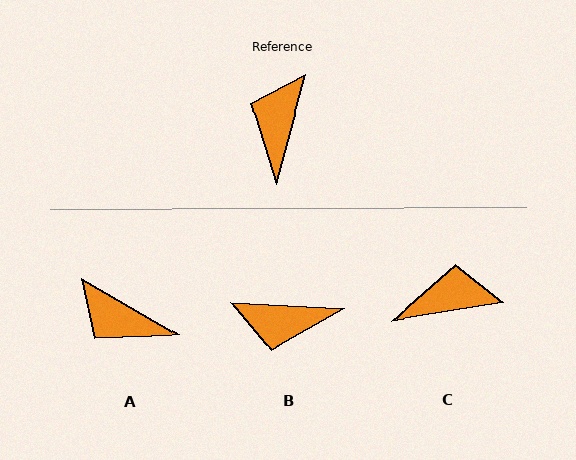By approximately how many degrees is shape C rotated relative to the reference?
Approximately 66 degrees clockwise.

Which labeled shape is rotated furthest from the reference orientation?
B, about 103 degrees away.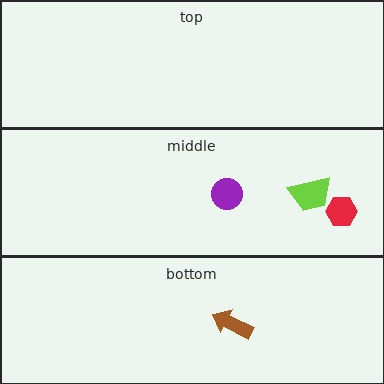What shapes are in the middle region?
The red hexagon, the purple circle, the lime trapezoid.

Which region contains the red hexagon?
The middle region.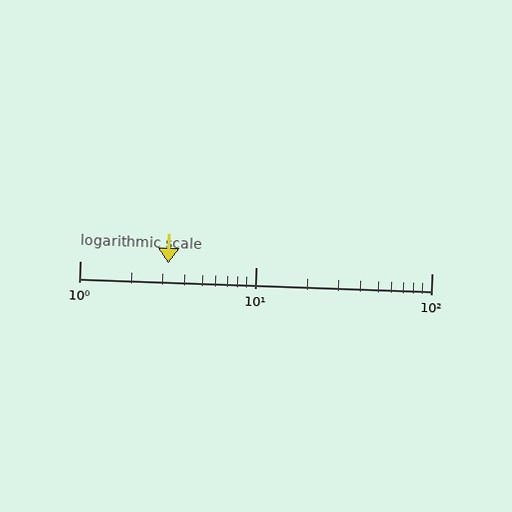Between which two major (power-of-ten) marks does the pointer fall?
The pointer is between 1 and 10.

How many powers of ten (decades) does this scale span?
The scale spans 2 decades, from 1 to 100.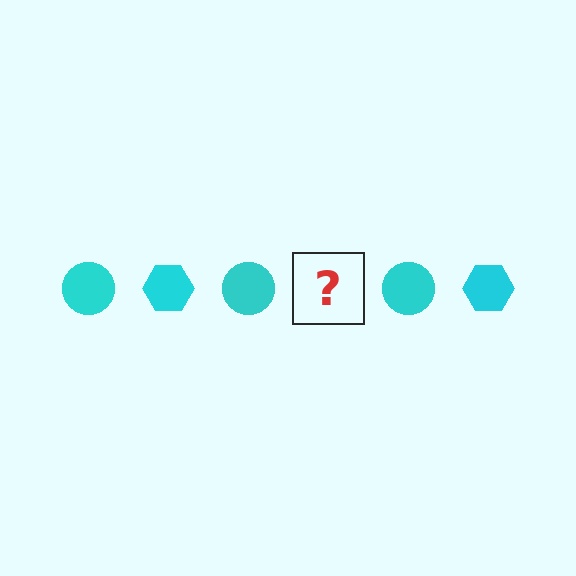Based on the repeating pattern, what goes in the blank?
The blank should be a cyan hexagon.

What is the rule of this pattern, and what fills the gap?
The rule is that the pattern cycles through circle, hexagon shapes in cyan. The gap should be filled with a cyan hexagon.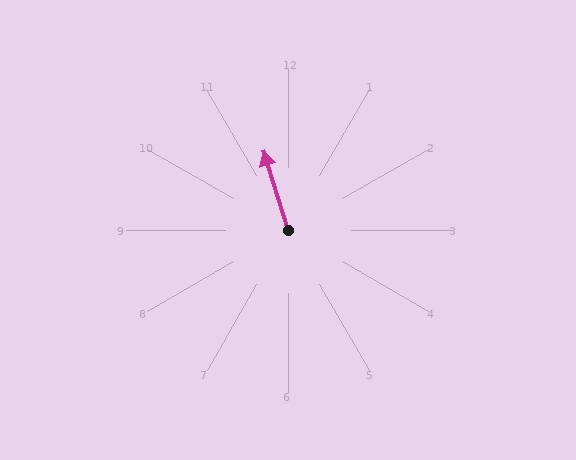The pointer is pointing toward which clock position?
Roughly 11 o'clock.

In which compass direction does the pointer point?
North.